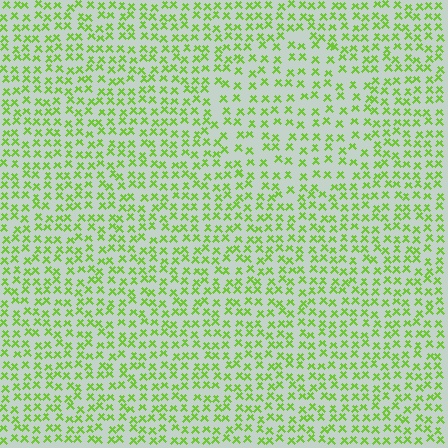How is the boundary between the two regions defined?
The boundary is defined by a change in element density (approximately 1.5x ratio). All elements are the same color, size, and shape.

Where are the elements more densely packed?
The elements are more densely packed outside the circle boundary.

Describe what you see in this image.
The image contains small lime elements arranged at two different densities. A circle-shaped region is visible where the elements are less densely packed than the surrounding area.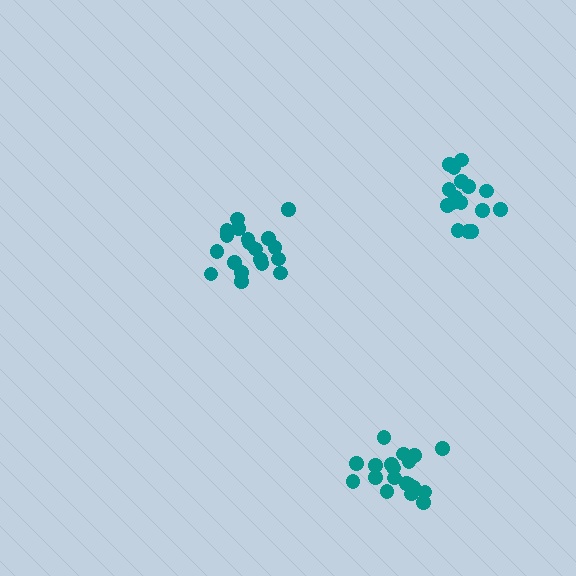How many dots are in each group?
Group 1: 19 dots, Group 2: 16 dots, Group 3: 19 dots (54 total).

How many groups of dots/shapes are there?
There are 3 groups.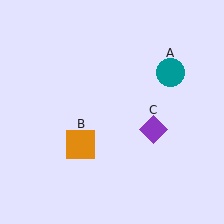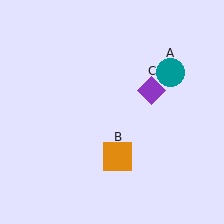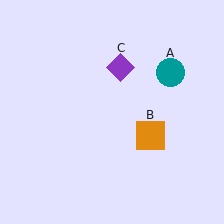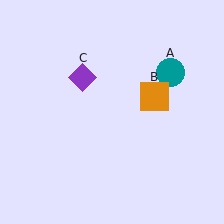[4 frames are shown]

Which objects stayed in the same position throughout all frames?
Teal circle (object A) remained stationary.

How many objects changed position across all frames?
2 objects changed position: orange square (object B), purple diamond (object C).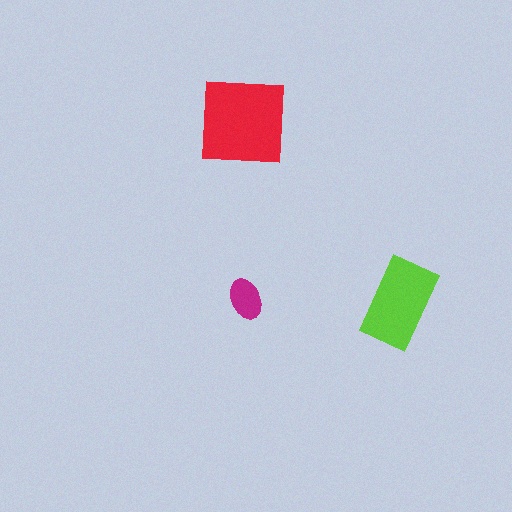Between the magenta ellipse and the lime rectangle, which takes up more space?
The lime rectangle.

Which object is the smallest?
The magenta ellipse.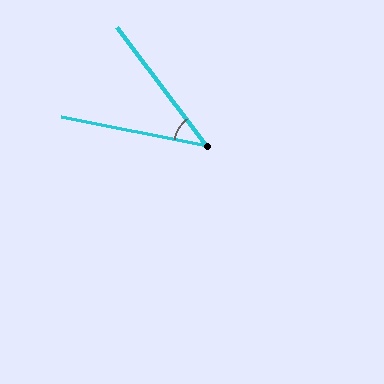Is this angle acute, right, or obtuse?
It is acute.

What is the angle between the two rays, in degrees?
Approximately 42 degrees.